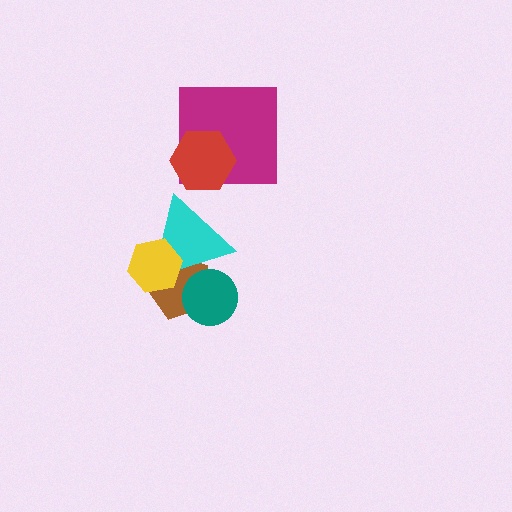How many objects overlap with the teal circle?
2 objects overlap with the teal circle.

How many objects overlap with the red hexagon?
1 object overlaps with the red hexagon.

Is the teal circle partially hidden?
Yes, it is partially covered by another shape.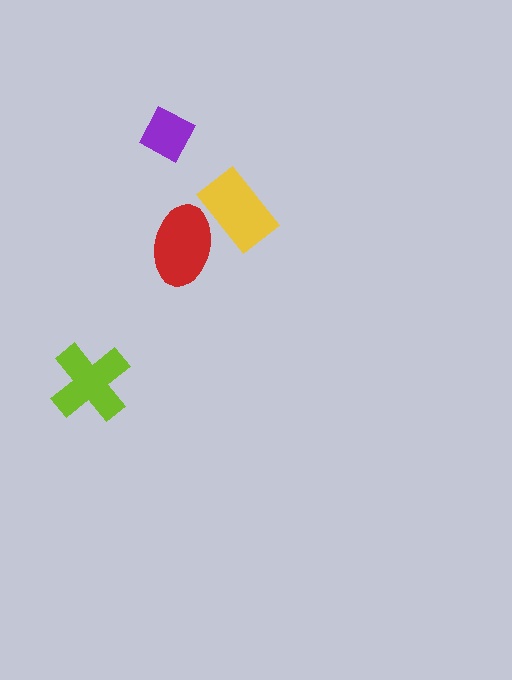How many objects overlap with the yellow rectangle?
1 object overlaps with the yellow rectangle.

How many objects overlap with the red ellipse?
1 object overlaps with the red ellipse.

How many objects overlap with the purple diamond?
0 objects overlap with the purple diamond.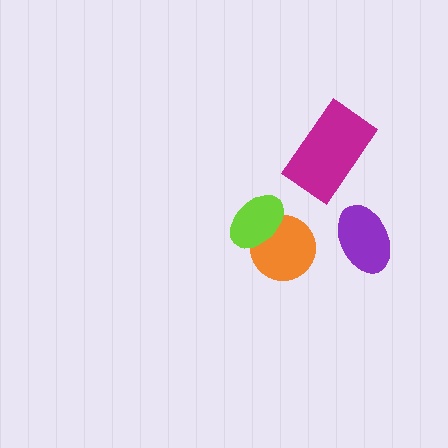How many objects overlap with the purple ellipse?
0 objects overlap with the purple ellipse.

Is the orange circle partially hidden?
Yes, it is partially covered by another shape.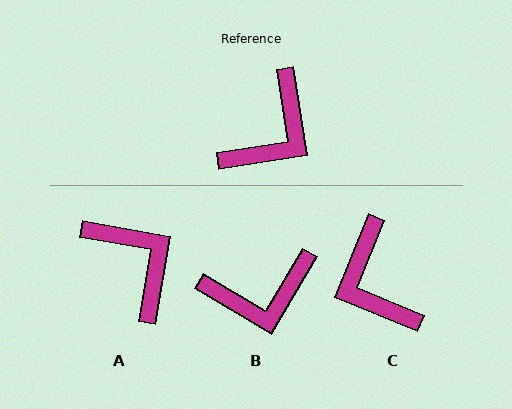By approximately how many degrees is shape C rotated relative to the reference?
Approximately 121 degrees clockwise.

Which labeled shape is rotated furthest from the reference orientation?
C, about 121 degrees away.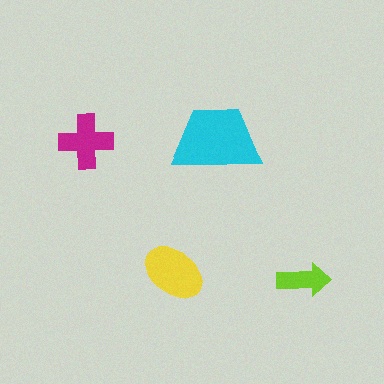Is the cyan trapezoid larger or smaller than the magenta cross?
Larger.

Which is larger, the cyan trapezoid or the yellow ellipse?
The cyan trapezoid.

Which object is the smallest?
The lime arrow.